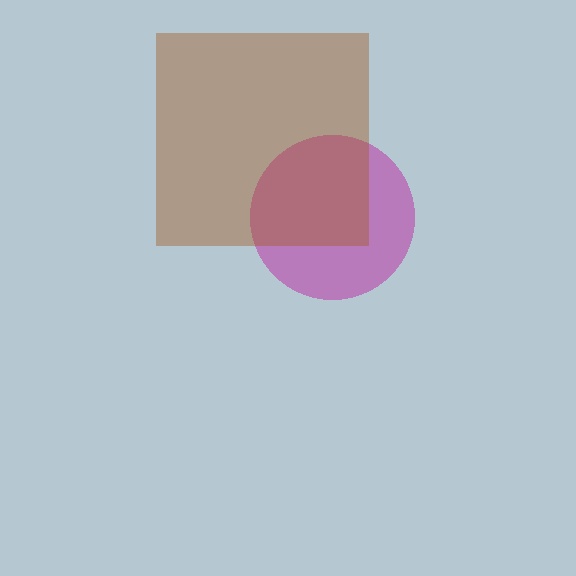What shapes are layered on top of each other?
The layered shapes are: a magenta circle, a brown square.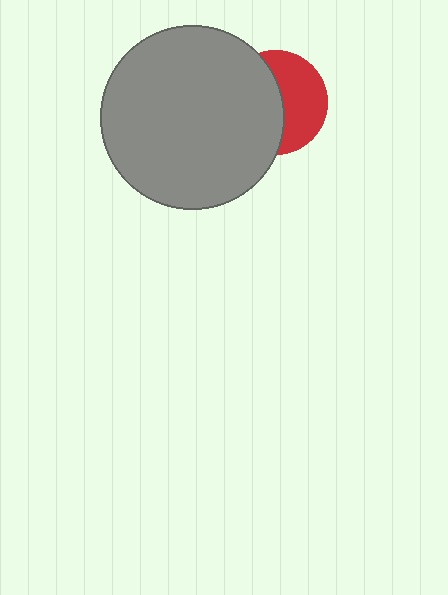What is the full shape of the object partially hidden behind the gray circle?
The partially hidden object is a red circle.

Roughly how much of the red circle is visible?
About half of it is visible (roughly 46%).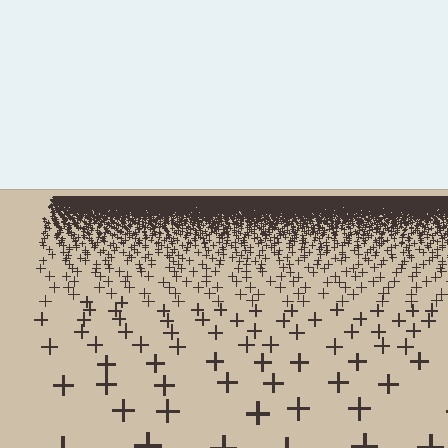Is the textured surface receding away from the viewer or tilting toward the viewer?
The surface is receding away from the viewer. Texture elements get smaller and denser toward the top.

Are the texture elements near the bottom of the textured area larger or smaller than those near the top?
Larger. Near the bottom, elements are closer to the viewer and appear at a bigger on-screen size.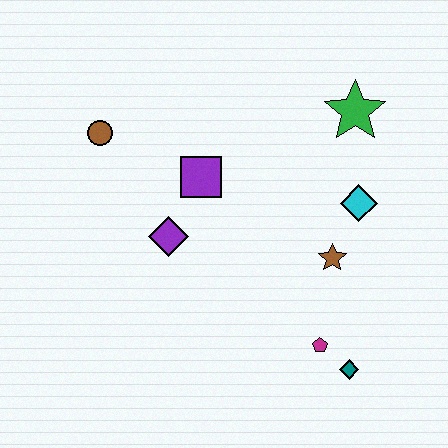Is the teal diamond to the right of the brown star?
Yes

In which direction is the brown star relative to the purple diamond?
The brown star is to the right of the purple diamond.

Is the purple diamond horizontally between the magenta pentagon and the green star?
No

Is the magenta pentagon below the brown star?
Yes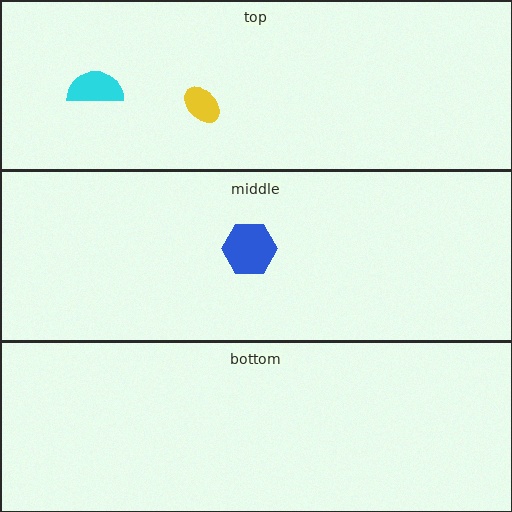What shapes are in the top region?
The yellow ellipse, the cyan semicircle.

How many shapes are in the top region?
2.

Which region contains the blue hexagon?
The middle region.